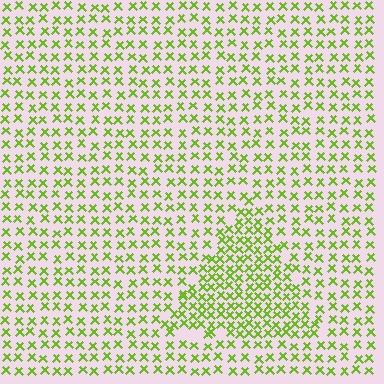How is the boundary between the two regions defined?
The boundary is defined by a change in element density (approximately 1.8x ratio). All elements are the same color, size, and shape.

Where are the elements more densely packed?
The elements are more densely packed inside the triangle boundary.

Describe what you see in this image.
The image contains small lime elements arranged at two different densities. A triangle-shaped region is visible where the elements are more densely packed than the surrounding area.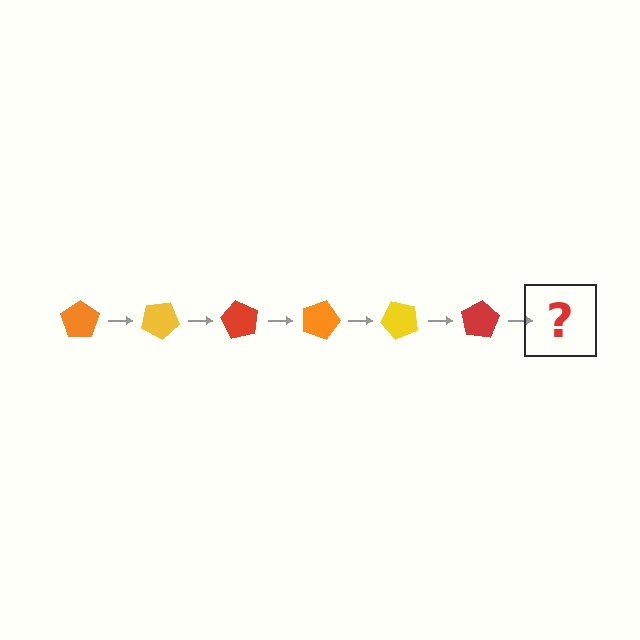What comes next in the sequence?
The next element should be an orange pentagon, rotated 180 degrees from the start.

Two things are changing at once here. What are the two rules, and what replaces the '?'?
The two rules are that it rotates 30 degrees each step and the color cycles through orange, yellow, and red. The '?' should be an orange pentagon, rotated 180 degrees from the start.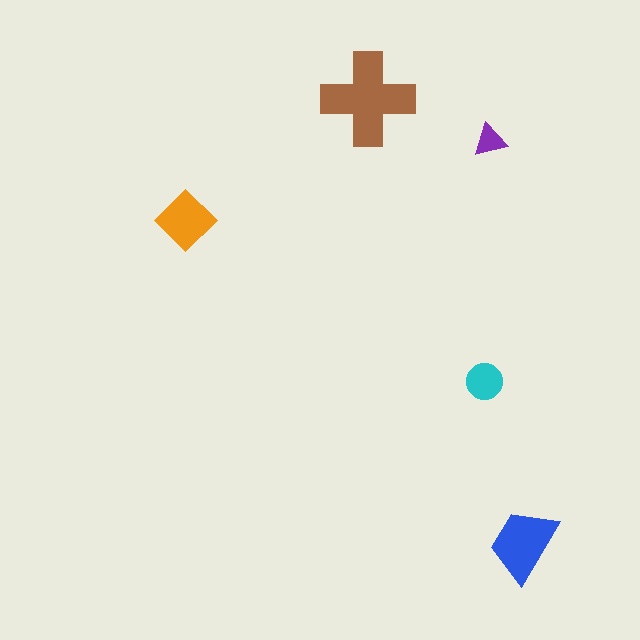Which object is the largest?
The brown cross.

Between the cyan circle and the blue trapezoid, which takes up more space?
The blue trapezoid.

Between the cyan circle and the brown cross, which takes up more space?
The brown cross.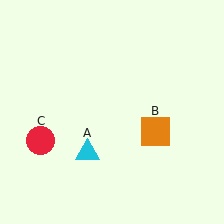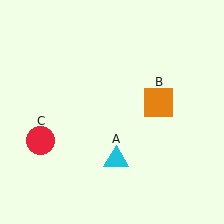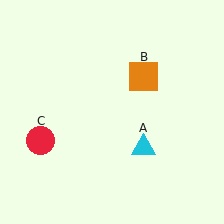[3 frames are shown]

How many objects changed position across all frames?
2 objects changed position: cyan triangle (object A), orange square (object B).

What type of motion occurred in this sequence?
The cyan triangle (object A), orange square (object B) rotated counterclockwise around the center of the scene.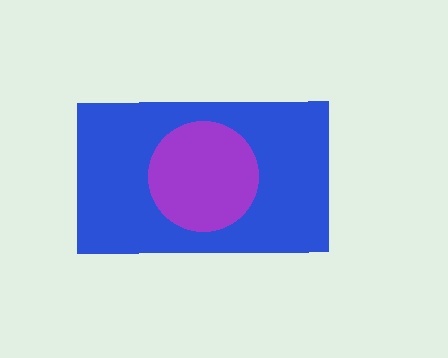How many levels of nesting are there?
2.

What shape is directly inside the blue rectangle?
The purple circle.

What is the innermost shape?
The purple circle.